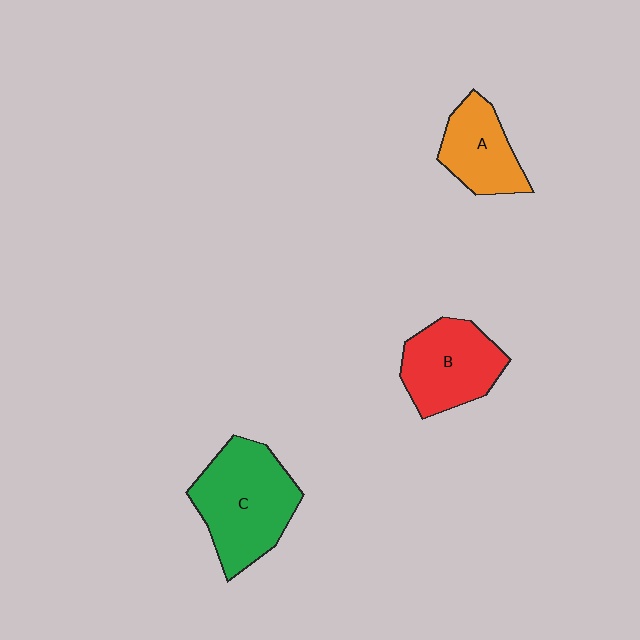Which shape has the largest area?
Shape C (green).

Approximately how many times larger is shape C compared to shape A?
Approximately 1.7 times.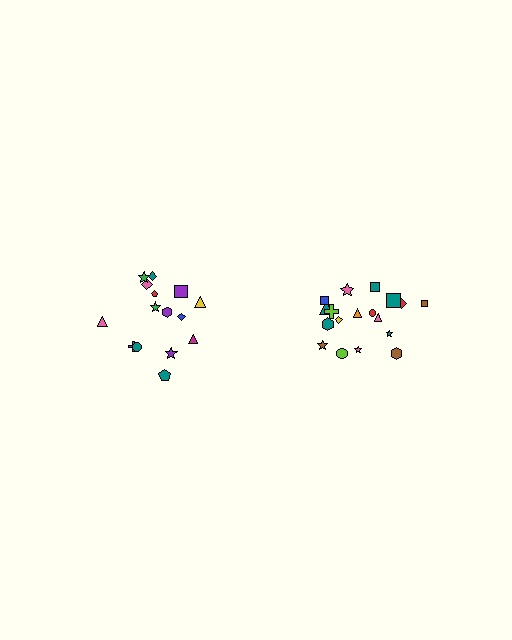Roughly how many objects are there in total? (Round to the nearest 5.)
Roughly 35 objects in total.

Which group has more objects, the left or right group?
The right group.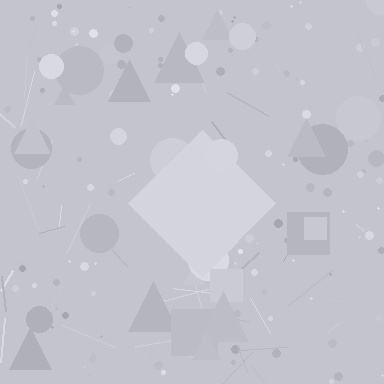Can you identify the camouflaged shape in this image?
The camouflaged shape is a diamond.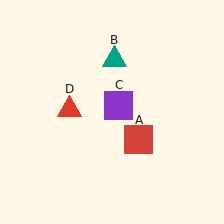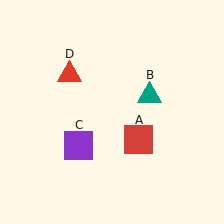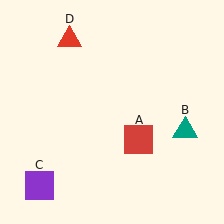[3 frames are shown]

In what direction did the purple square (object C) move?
The purple square (object C) moved down and to the left.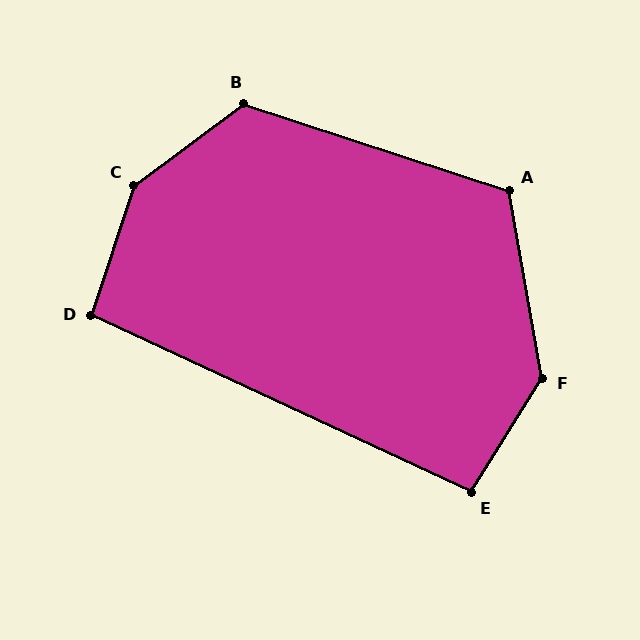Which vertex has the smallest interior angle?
D, at approximately 97 degrees.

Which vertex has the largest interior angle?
C, at approximately 145 degrees.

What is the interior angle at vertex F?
Approximately 138 degrees (obtuse).